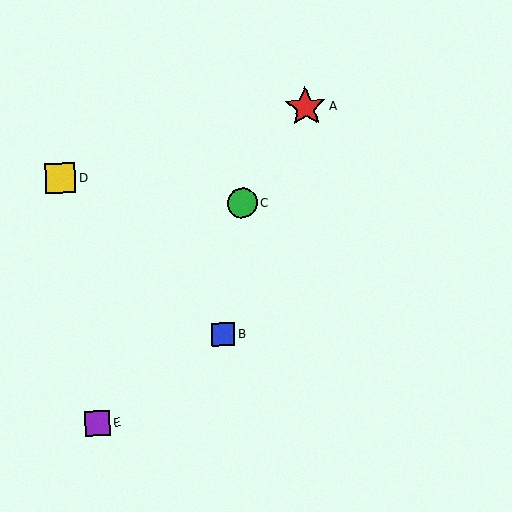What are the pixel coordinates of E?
Object E is at (98, 423).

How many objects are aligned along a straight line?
3 objects (A, C, E) are aligned along a straight line.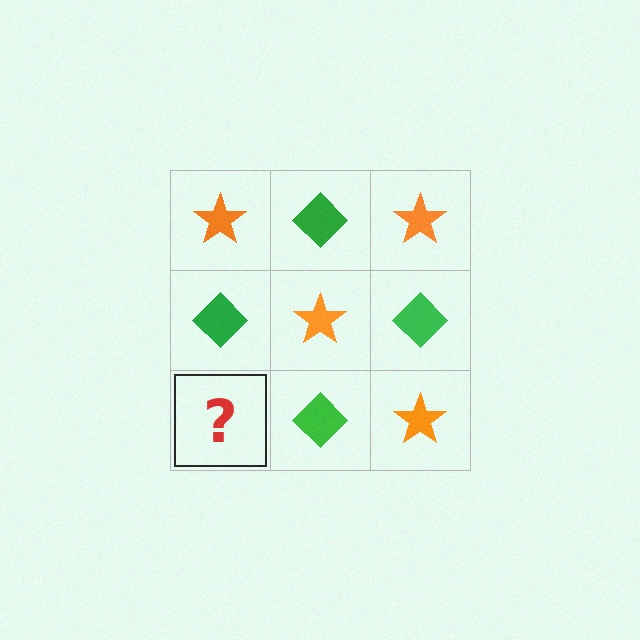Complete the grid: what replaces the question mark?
The question mark should be replaced with an orange star.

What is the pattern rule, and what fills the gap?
The rule is that it alternates orange star and green diamond in a checkerboard pattern. The gap should be filled with an orange star.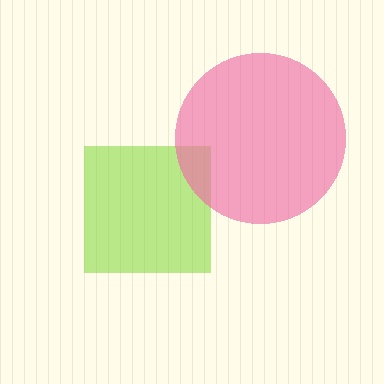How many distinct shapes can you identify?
There are 2 distinct shapes: a lime square, a pink circle.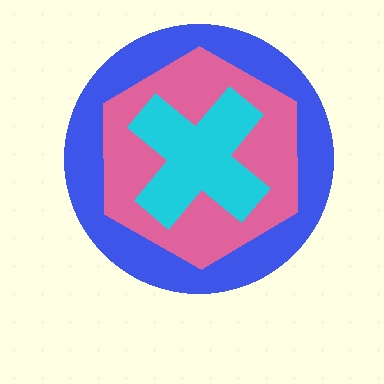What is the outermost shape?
The blue circle.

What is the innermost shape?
The cyan cross.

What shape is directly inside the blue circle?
The pink hexagon.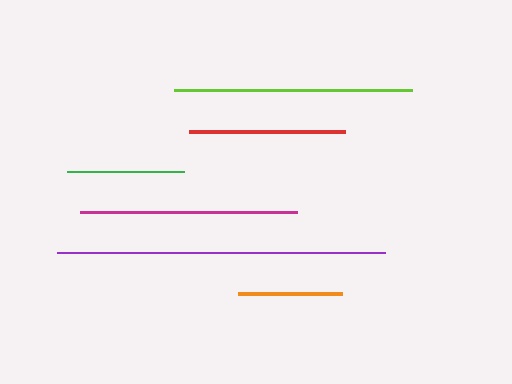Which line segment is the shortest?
The orange line is the shortest at approximately 103 pixels.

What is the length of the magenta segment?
The magenta segment is approximately 216 pixels long.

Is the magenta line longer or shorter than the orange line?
The magenta line is longer than the orange line.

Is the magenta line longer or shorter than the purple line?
The purple line is longer than the magenta line.